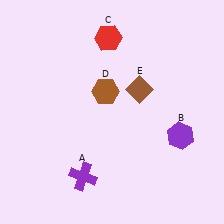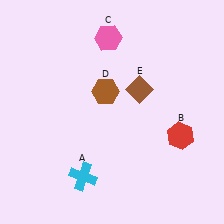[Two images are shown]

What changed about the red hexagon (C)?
In Image 1, C is red. In Image 2, it changed to pink.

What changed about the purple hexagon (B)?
In Image 1, B is purple. In Image 2, it changed to red.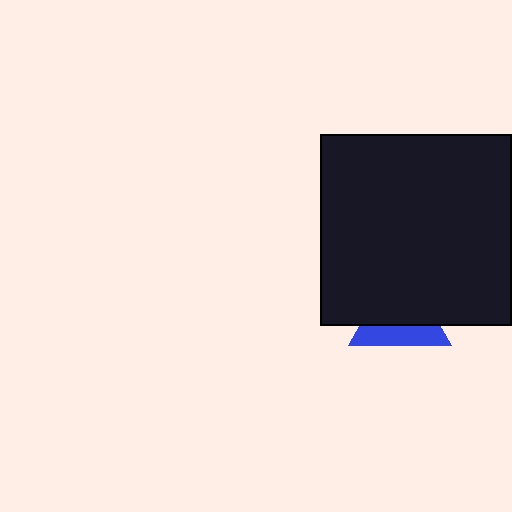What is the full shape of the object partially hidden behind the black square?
The partially hidden object is a blue triangle.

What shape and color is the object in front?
The object in front is a black square.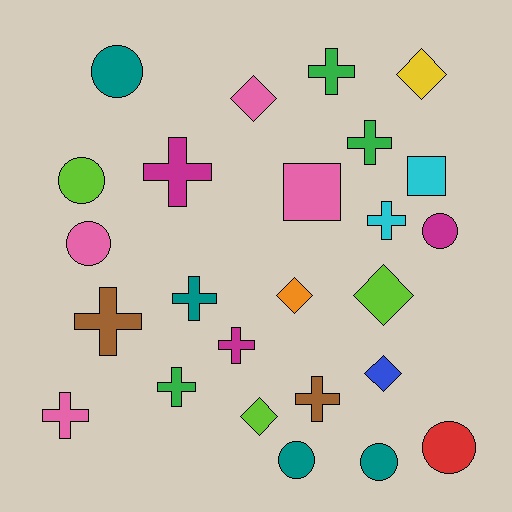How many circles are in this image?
There are 7 circles.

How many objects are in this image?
There are 25 objects.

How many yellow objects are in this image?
There is 1 yellow object.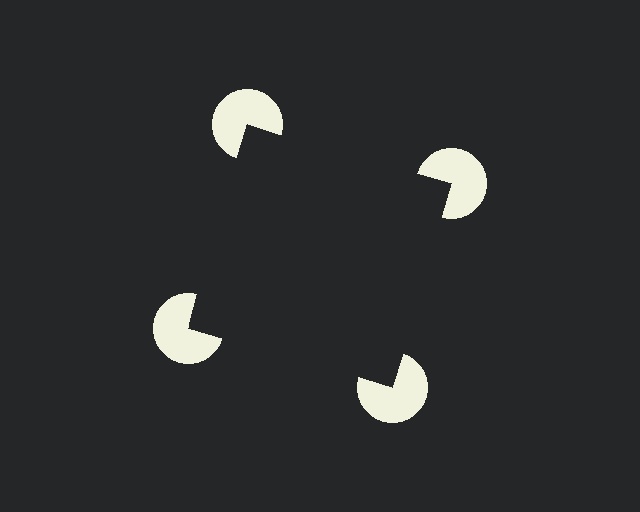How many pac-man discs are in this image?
There are 4 — one at each vertex of the illusory square.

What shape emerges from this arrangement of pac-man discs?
An illusory square — its edges are inferred from the aligned wedge cuts in the pac-man discs, not physically drawn.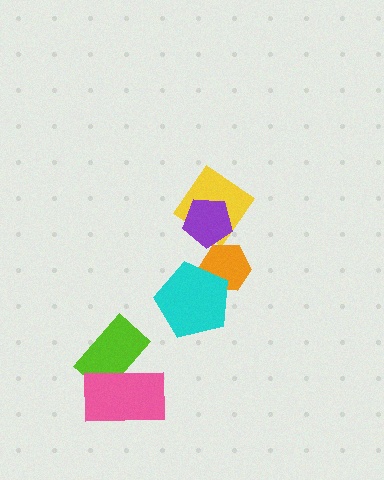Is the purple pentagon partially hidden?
No, no other shape covers it.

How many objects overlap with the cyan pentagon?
1 object overlaps with the cyan pentagon.